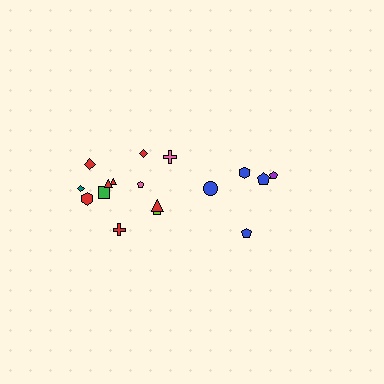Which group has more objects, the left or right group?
The left group.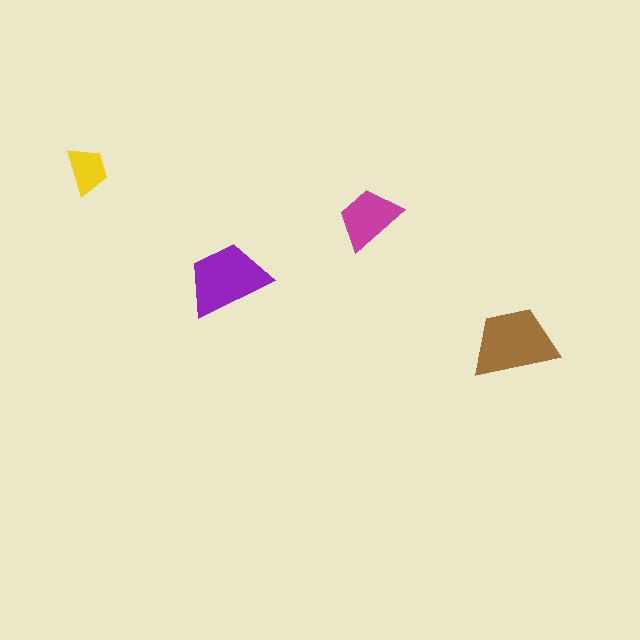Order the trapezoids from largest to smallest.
the brown one, the purple one, the magenta one, the yellow one.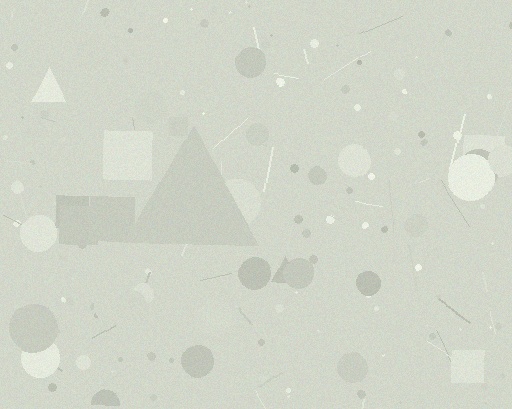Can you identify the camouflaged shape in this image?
The camouflaged shape is a triangle.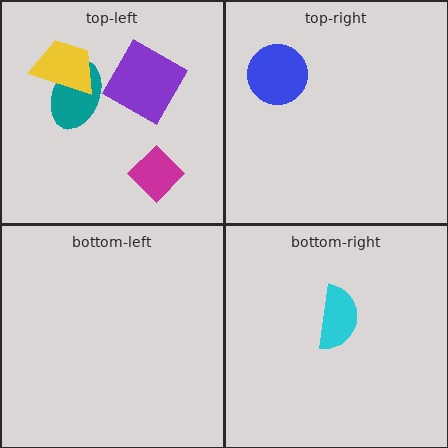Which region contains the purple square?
The top-left region.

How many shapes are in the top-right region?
1.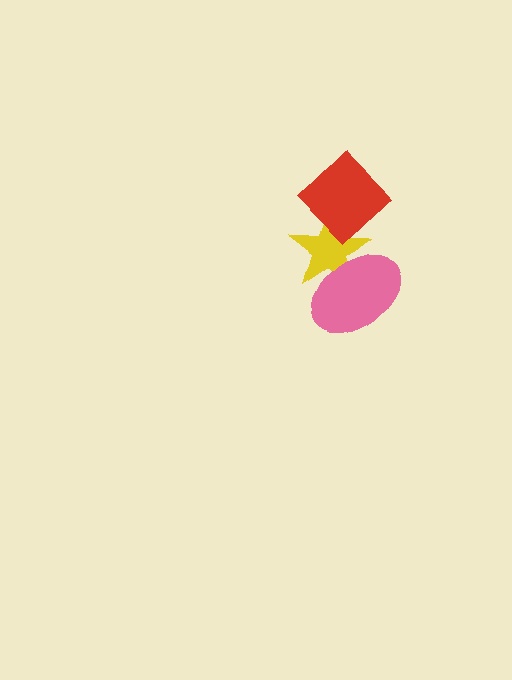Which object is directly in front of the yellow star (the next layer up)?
The pink ellipse is directly in front of the yellow star.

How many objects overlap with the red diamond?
1 object overlaps with the red diamond.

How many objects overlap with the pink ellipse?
1 object overlaps with the pink ellipse.